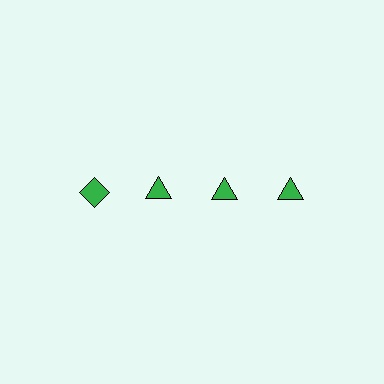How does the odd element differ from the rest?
It has a different shape: diamond instead of triangle.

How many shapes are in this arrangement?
There are 4 shapes arranged in a grid pattern.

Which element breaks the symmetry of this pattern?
The green diamond in the top row, leftmost column breaks the symmetry. All other shapes are green triangles.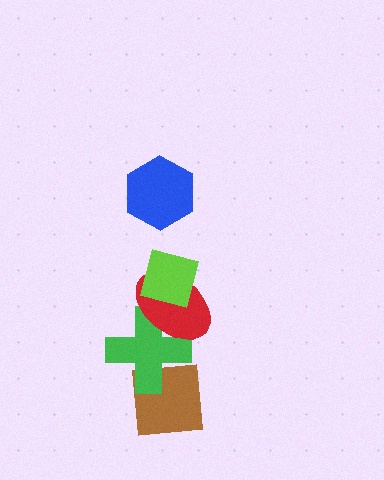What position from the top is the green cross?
The green cross is 4th from the top.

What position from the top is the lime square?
The lime square is 2nd from the top.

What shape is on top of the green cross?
The red ellipse is on top of the green cross.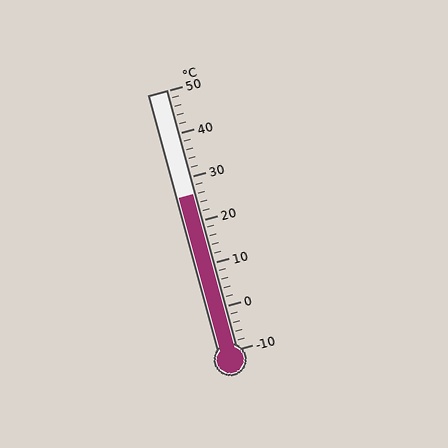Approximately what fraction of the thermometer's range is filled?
The thermometer is filled to approximately 60% of its range.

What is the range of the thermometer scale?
The thermometer scale ranges from -10°C to 50°C.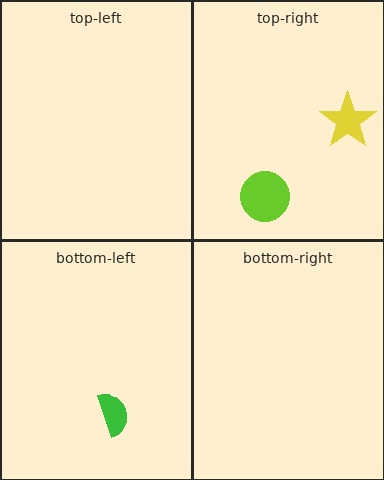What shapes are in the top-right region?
The lime circle, the yellow star.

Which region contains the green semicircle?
The bottom-left region.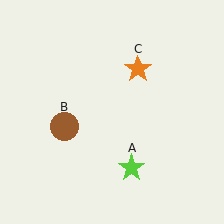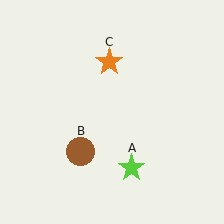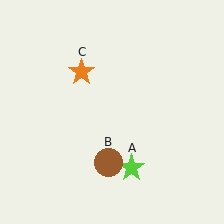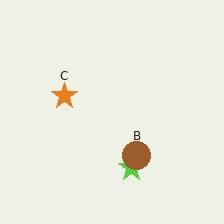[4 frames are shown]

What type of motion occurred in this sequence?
The brown circle (object B), orange star (object C) rotated counterclockwise around the center of the scene.